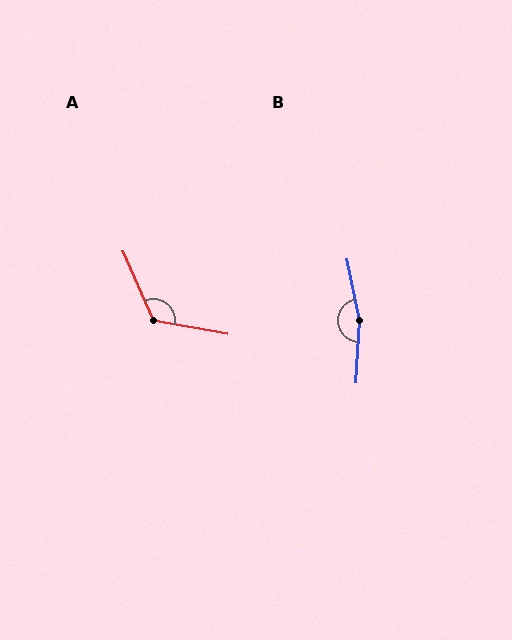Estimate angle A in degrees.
Approximately 123 degrees.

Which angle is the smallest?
A, at approximately 123 degrees.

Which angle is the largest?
B, at approximately 165 degrees.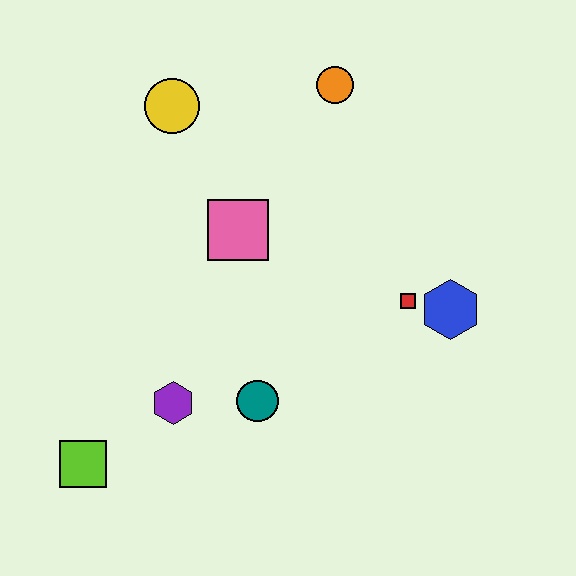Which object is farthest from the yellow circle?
The lime square is farthest from the yellow circle.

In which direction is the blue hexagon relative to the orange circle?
The blue hexagon is below the orange circle.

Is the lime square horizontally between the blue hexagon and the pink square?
No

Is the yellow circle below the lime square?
No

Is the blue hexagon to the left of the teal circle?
No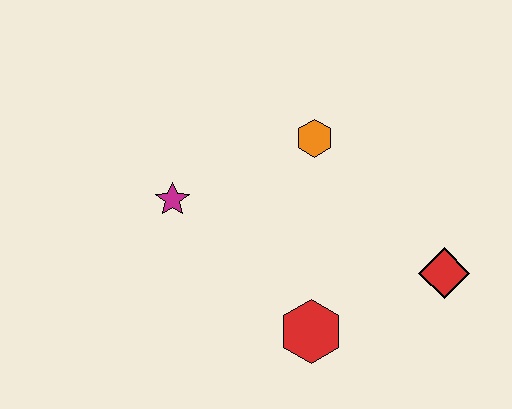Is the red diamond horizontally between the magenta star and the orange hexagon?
No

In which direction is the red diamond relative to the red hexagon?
The red diamond is to the right of the red hexagon.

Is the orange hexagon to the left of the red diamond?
Yes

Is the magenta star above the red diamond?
Yes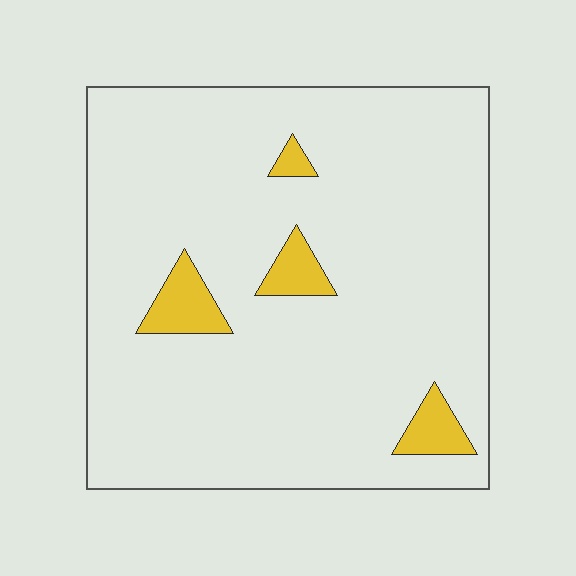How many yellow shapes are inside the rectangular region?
4.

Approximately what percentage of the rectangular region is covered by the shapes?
Approximately 5%.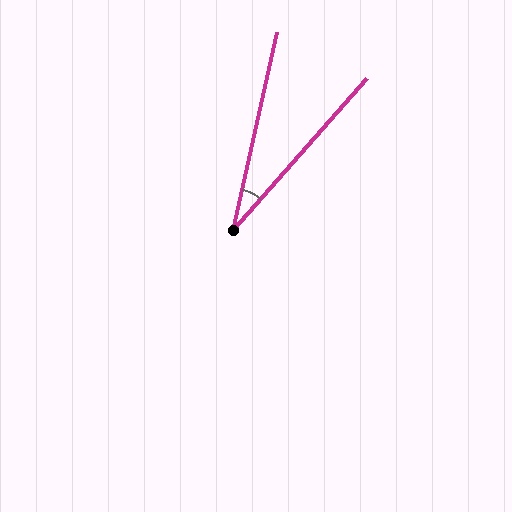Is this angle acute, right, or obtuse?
It is acute.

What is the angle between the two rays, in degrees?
Approximately 29 degrees.